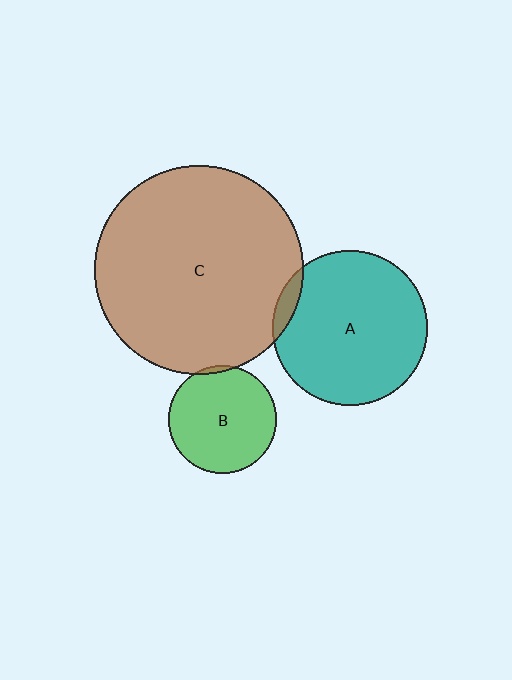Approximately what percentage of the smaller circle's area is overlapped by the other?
Approximately 5%.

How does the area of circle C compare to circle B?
Approximately 3.7 times.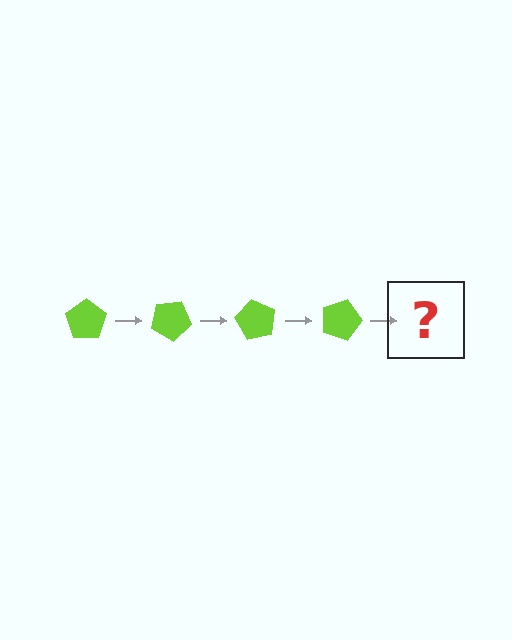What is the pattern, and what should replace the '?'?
The pattern is that the pentagon rotates 30 degrees each step. The '?' should be a lime pentagon rotated 120 degrees.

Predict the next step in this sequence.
The next step is a lime pentagon rotated 120 degrees.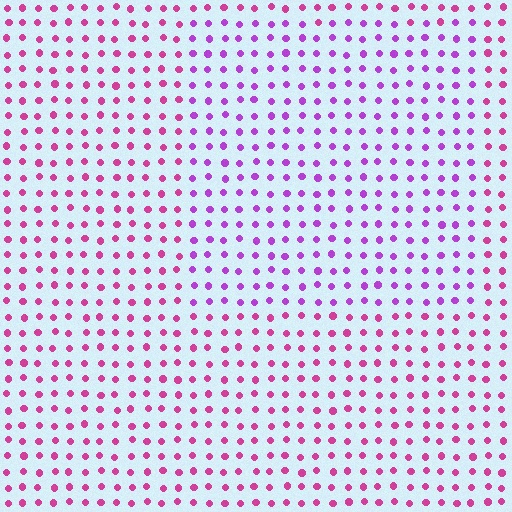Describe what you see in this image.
The image is filled with small magenta elements in a uniform arrangement. A rectangle-shaped region is visible where the elements are tinted to a slightly different hue, forming a subtle color boundary.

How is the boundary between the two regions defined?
The boundary is defined purely by a slight shift in hue (about 34 degrees). Spacing, size, and orientation are identical on both sides.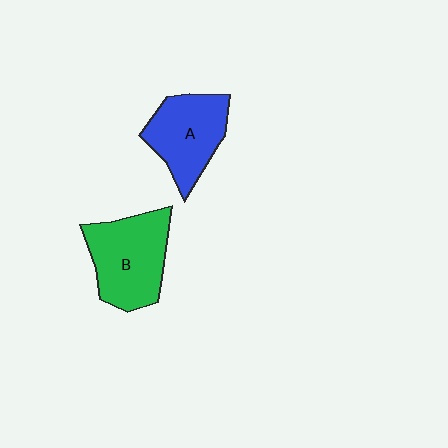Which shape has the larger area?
Shape B (green).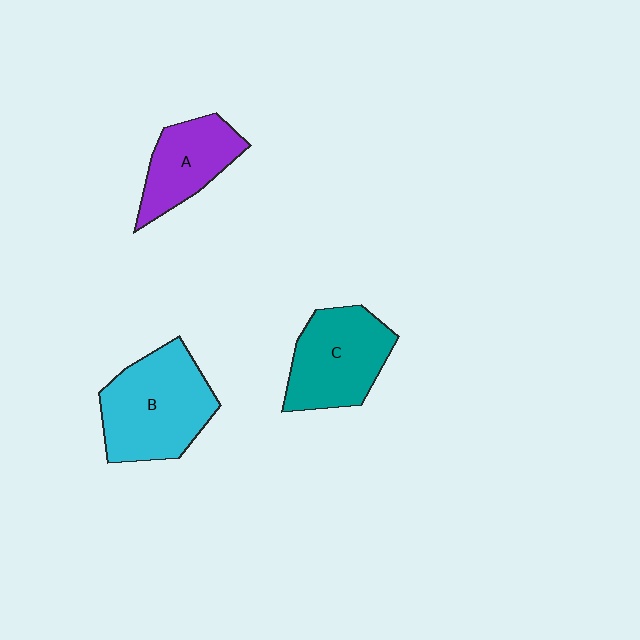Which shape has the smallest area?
Shape A (purple).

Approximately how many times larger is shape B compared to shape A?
Approximately 1.5 times.